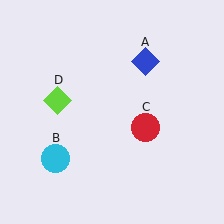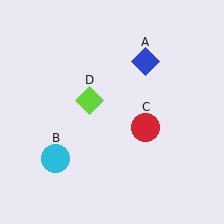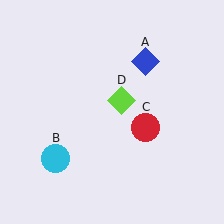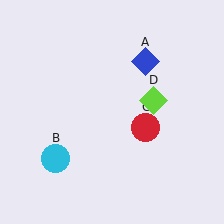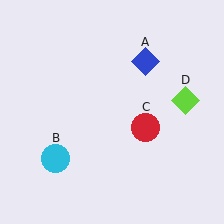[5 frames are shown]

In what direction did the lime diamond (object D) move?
The lime diamond (object D) moved right.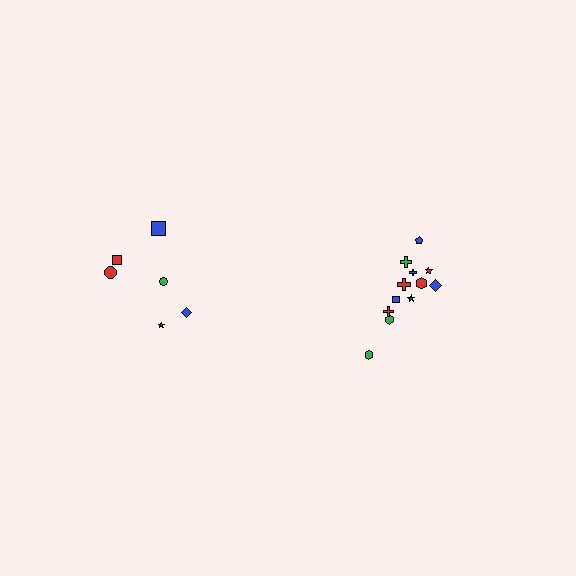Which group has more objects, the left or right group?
The right group.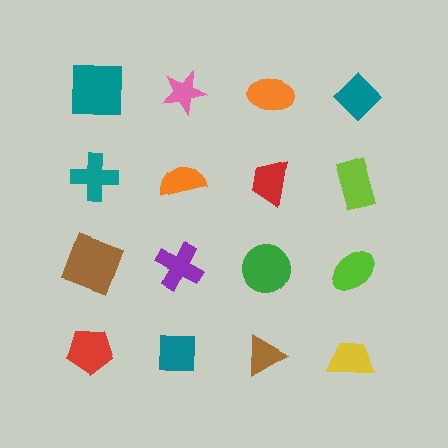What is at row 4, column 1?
A red pentagon.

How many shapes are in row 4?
4 shapes.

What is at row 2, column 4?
A lime rectangle.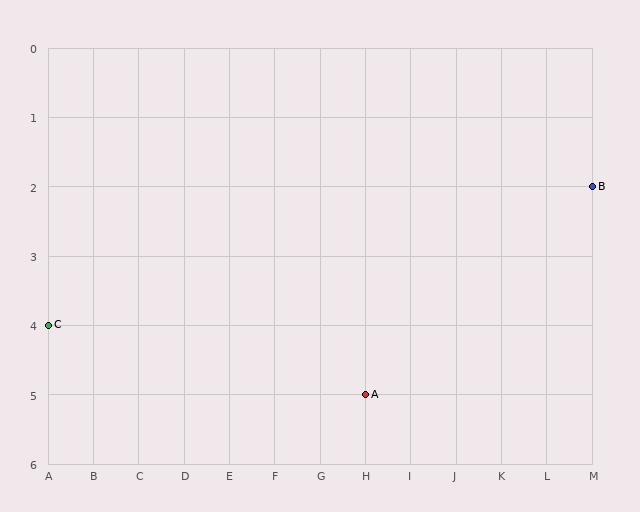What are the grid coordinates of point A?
Point A is at grid coordinates (H, 5).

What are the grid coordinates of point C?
Point C is at grid coordinates (A, 4).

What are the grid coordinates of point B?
Point B is at grid coordinates (M, 2).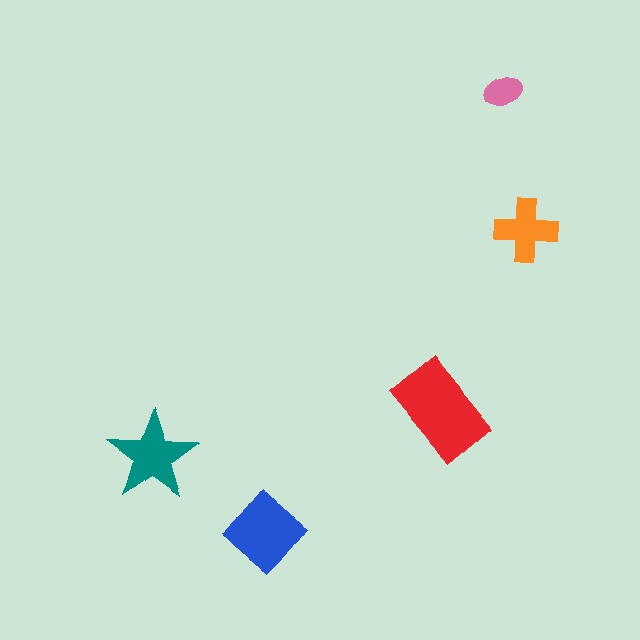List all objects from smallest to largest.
The pink ellipse, the orange cross, the teal star, the blue diamond, the red rectangle.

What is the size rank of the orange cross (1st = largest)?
4th.